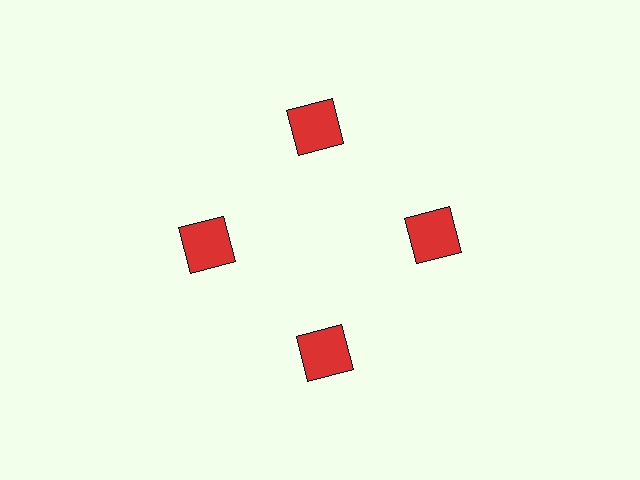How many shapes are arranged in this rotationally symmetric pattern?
There are 4 shapes, arranged in 4 groups of 1.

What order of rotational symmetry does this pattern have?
This pattern has 4-fold rotational symmetry.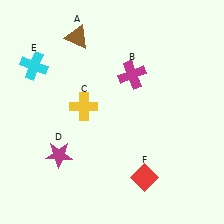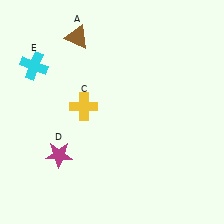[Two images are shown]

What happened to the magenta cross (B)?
The magenta cross (B) was removed in Image 2. It was in the top-right area of Image 1.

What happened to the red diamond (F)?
The red diamond (F) was removed in Image 2. It was in the bottom-right area of Image 1.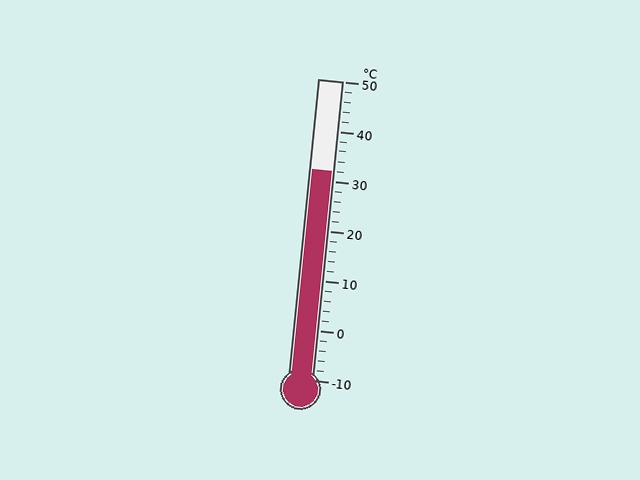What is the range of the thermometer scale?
The thermometer scale ranges from -10°C to 50°C.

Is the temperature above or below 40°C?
The temperature is below 40°C.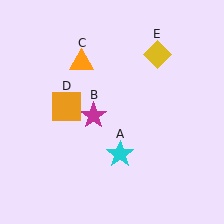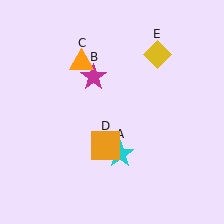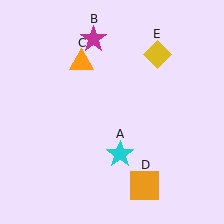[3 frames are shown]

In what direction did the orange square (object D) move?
The orange square (object D) moved down and to the right.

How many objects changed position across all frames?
2 objects changed position: magenta star (object B), orange square (object D).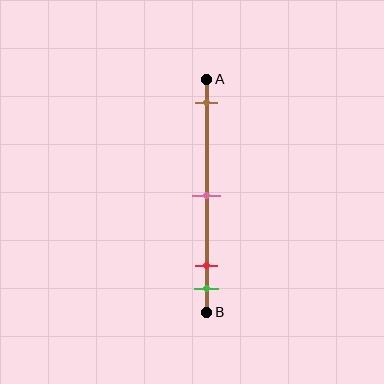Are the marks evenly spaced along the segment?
No, the marks are not evenly spaced.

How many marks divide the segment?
There are 4 marks dividing the segment.